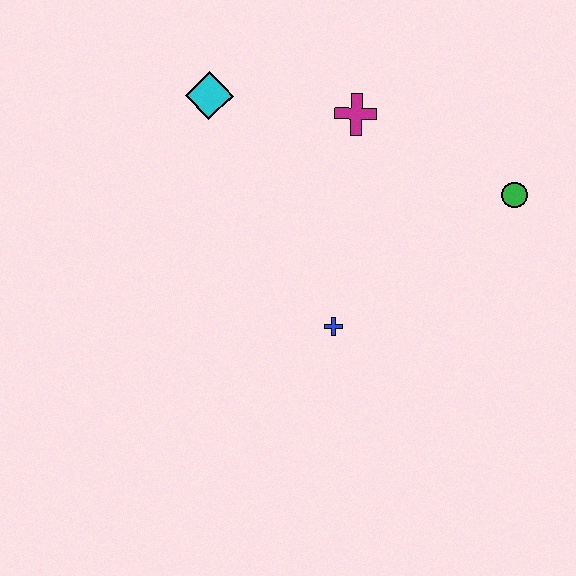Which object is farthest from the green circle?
The cyan diamond is farthest from the green circle.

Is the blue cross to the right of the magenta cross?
No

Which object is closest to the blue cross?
The magenta cross is closest to the blue cross.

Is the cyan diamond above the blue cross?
Yes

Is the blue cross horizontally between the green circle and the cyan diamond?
Yes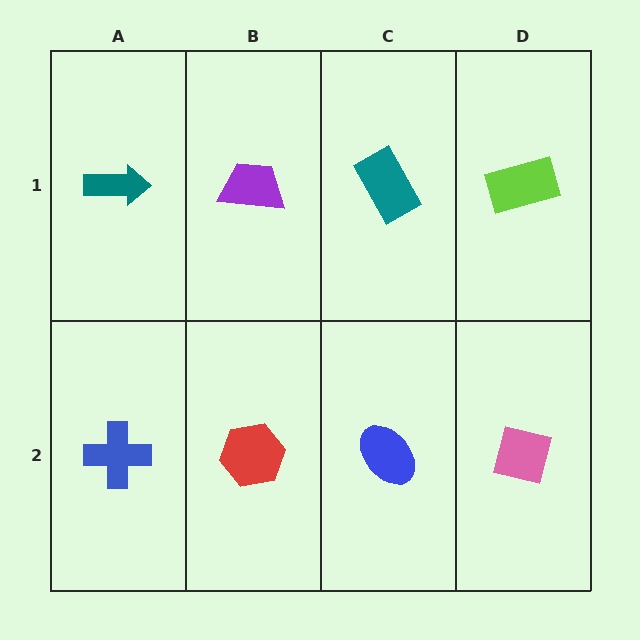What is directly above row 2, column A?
A teal arrow.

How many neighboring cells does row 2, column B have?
3.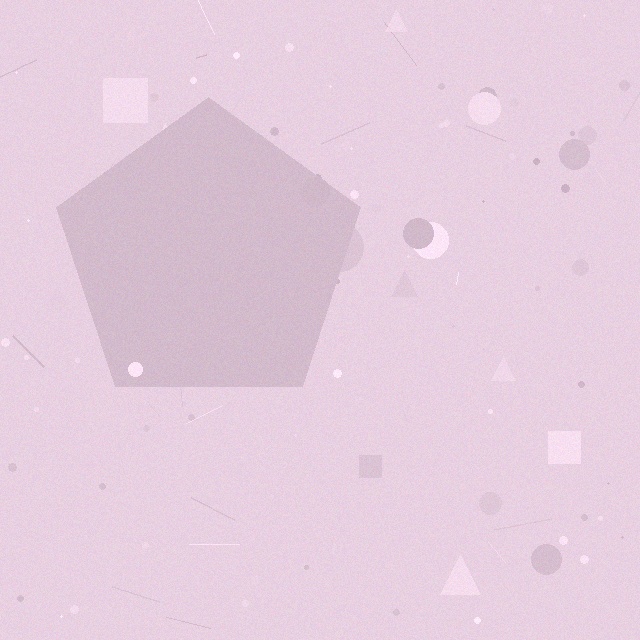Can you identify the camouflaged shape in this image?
The camouflaged shape is a pentagon.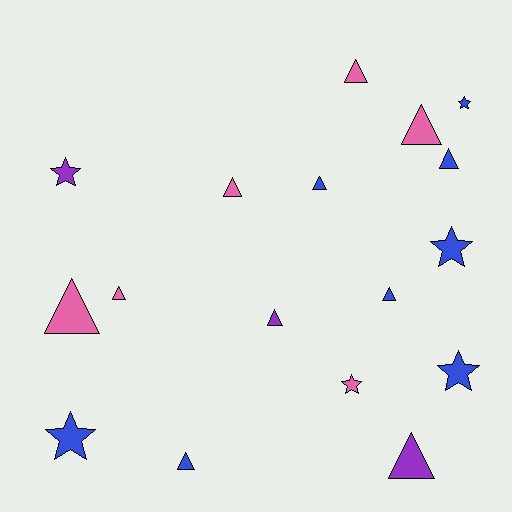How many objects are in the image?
There are 17 objects.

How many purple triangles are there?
There are 2 purple triangles.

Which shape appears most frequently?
Triangle, with 11 objects.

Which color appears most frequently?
Blue, with 8 objects.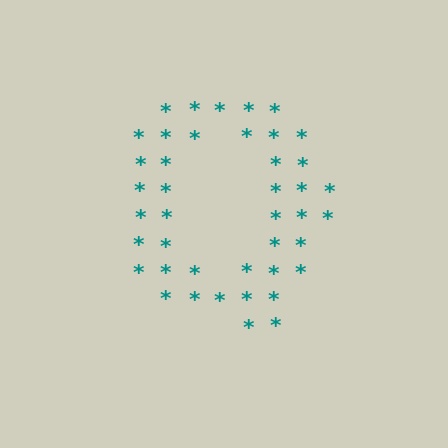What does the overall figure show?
The overall figure shows the letter Q.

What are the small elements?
The small elements are asterisks.